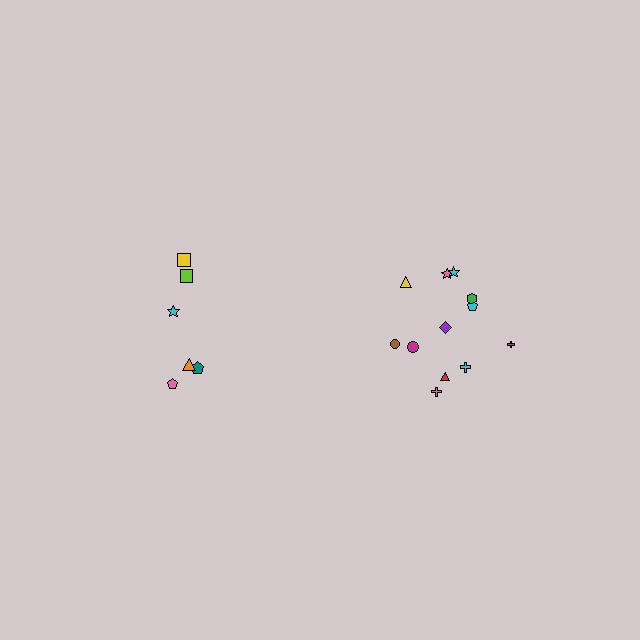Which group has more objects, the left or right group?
The right group.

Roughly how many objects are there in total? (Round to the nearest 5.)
Roughly 20 objects in total.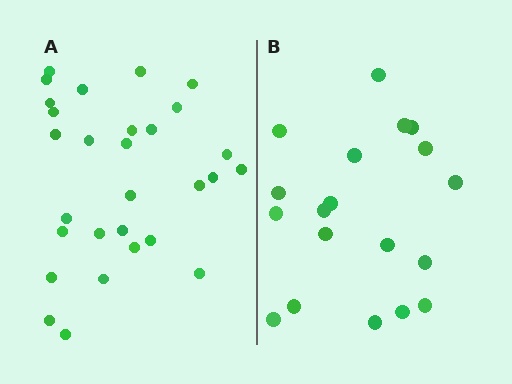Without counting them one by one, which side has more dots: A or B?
Region A (the left region) has more dots.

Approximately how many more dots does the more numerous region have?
Region A has roughly 10 or so more dots than region B.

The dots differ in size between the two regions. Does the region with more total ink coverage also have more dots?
No. Region B has more total ink coverage because its dots are larger, but region A actually contains more individual dots. Total area can be misleading — the number of items is what matters here.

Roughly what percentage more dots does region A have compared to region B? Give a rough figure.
About 55% more.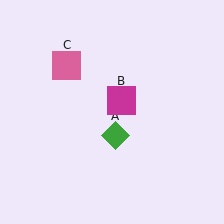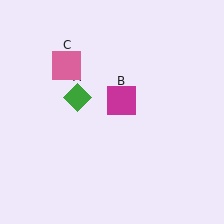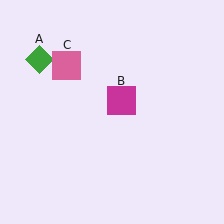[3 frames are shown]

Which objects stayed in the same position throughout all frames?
Magenta square (object B) and pink square (object C) remained stationary.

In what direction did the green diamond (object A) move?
The green diamond (object A) moved up and to the left.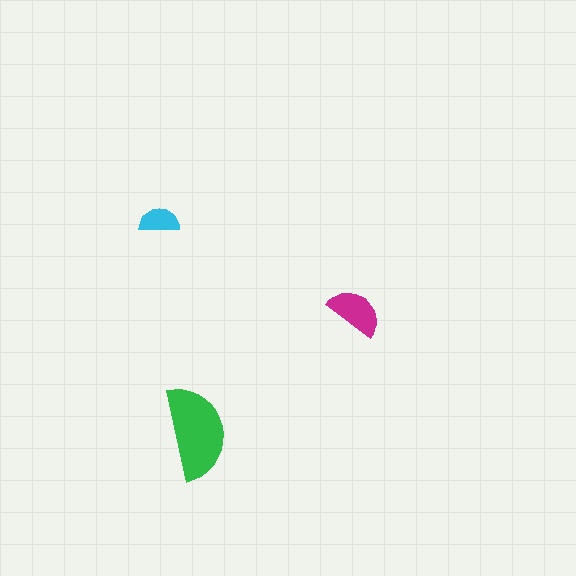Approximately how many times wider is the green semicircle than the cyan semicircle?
About 2.5 times wider.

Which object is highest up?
The cyan semicircle is topmost.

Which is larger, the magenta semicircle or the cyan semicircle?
The magenta one.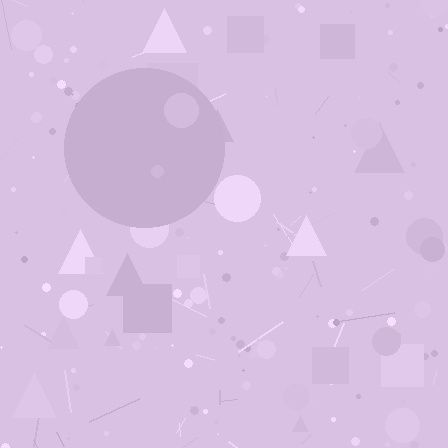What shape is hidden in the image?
A circle is hidden in the image.